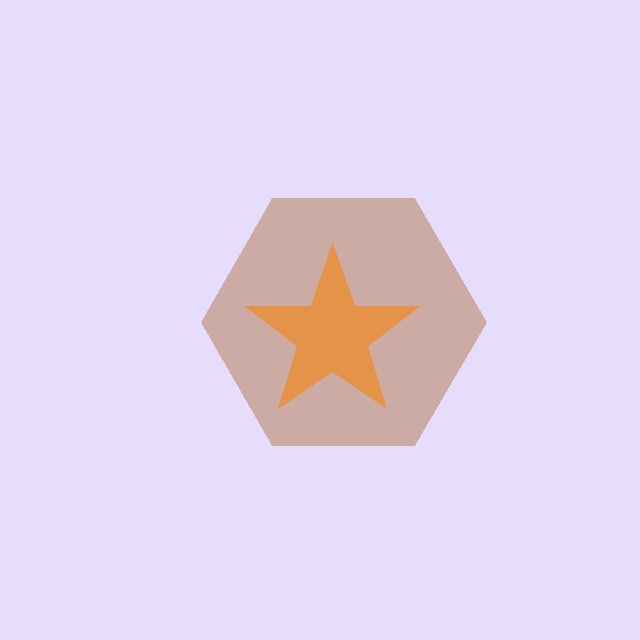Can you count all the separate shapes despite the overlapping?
Yes, there are 2 separate shapes.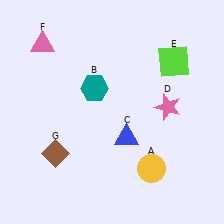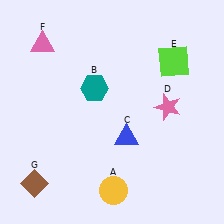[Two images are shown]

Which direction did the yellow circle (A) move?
The yellow circle (A) moved left.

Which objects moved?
The objects that moved are: the yellow circle (A), the brown diamond (G).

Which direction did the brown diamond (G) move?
The brown diamond (G) moved down.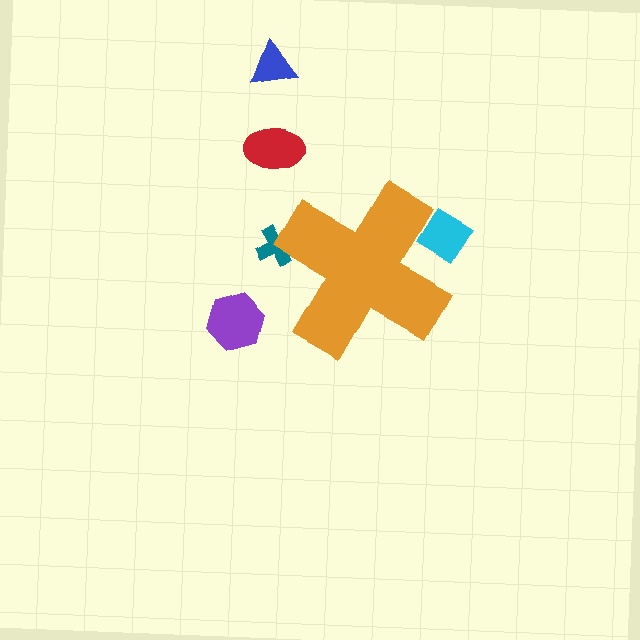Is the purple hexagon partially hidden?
No, the purple hexagon is fully visible.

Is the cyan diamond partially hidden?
Yes, the cyan diamond is partially hidden behind the orange cross.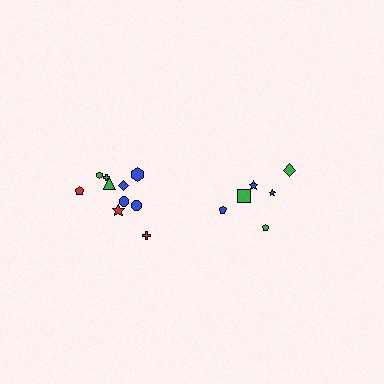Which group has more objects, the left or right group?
The left group.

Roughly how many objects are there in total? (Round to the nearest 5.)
Roughly 15 objects in total.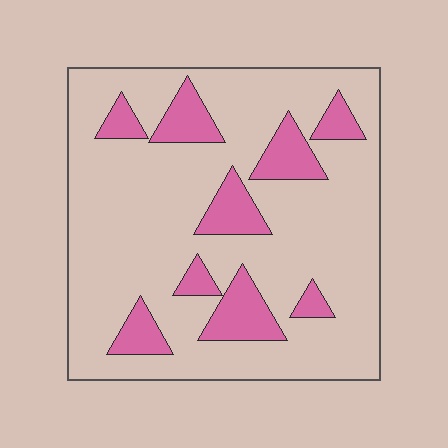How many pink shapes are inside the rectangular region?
9.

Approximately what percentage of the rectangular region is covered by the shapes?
Approximately 20%.